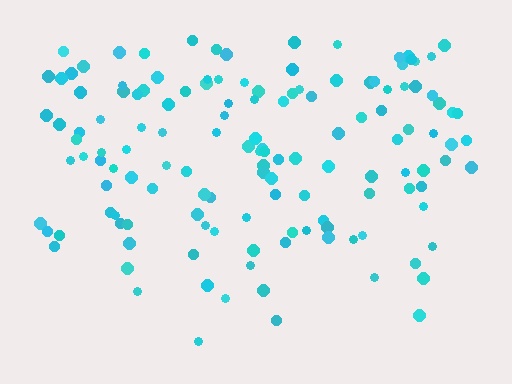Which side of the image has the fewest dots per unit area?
The bottom.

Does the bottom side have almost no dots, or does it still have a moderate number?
Still a moderate number, just noticeably fewer than the top.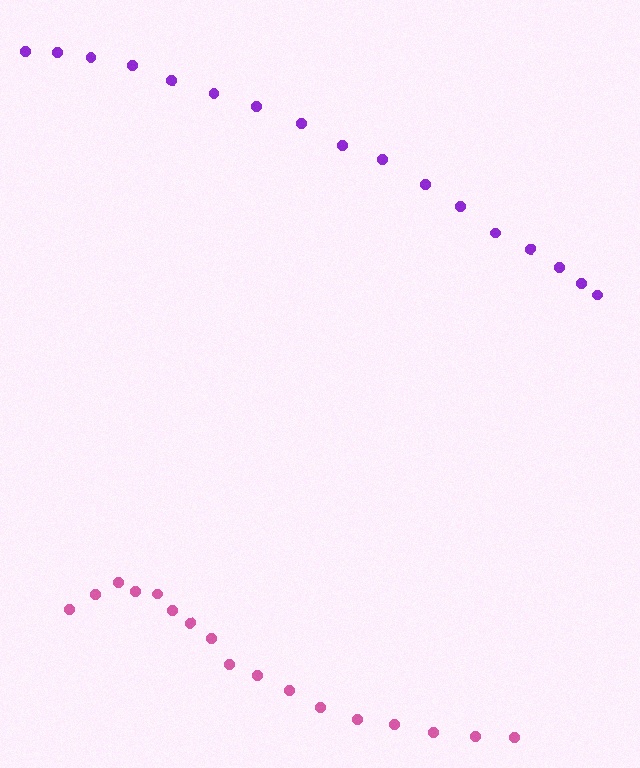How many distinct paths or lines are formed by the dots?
There are 2 distinct paths.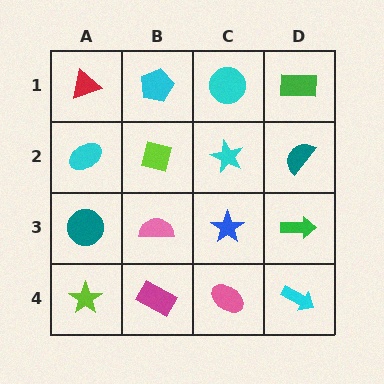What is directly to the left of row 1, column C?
A cyan pentagon.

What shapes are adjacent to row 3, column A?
A cyan ellipse (row 2, column A), a lime star (row 4, column A), a pink semicircle (row 3, column B).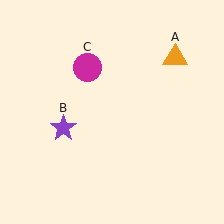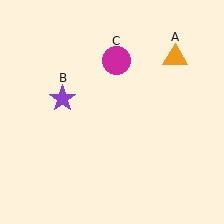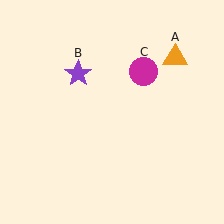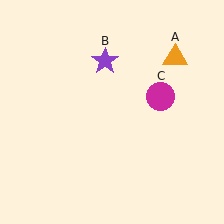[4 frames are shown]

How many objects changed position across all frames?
2 objects changed position: purple star (object B), magenta circle (object C).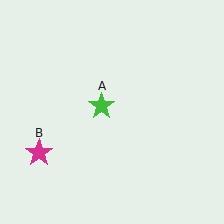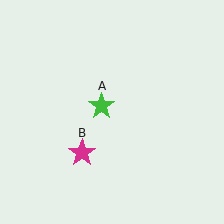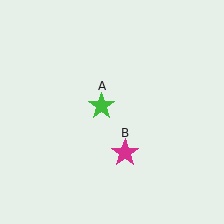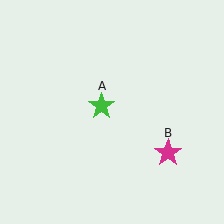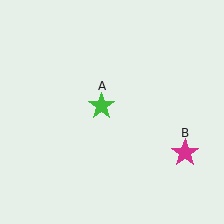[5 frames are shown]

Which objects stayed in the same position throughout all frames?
Green star (object A) remained stationary.